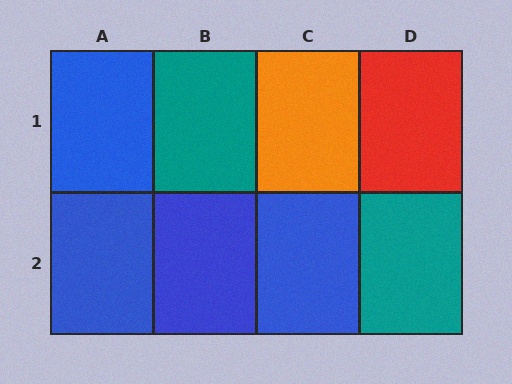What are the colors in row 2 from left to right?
Blue, blue, blue, teal.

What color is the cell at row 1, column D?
Red.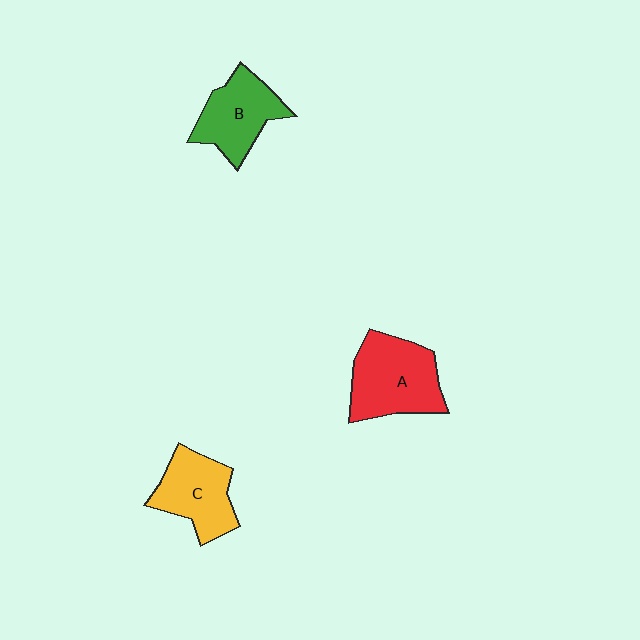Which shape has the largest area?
Shape A (red).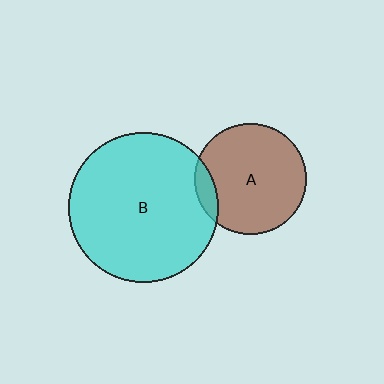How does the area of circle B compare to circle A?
Approximately 1.8 times.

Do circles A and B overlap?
Yes.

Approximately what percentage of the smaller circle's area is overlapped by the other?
Approximately 10%.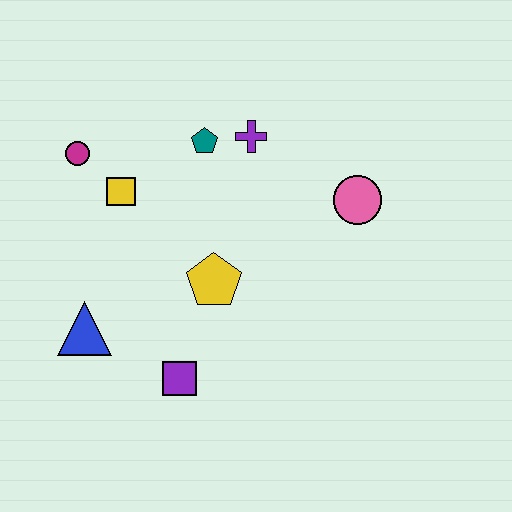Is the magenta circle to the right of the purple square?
No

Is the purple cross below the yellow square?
No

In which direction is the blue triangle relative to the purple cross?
The blue triangle is below the purple cross.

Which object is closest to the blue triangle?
The purple square is closest to the blue triangle.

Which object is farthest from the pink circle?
The blue triangle is farthest from the pink circle.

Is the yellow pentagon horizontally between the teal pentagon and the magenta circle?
No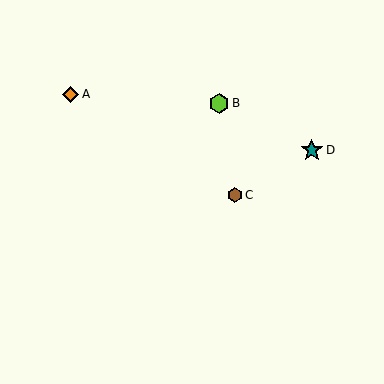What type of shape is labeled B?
Shape B is a lime hexagon.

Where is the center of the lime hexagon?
The center of the lime hexagon is at (219, 104).